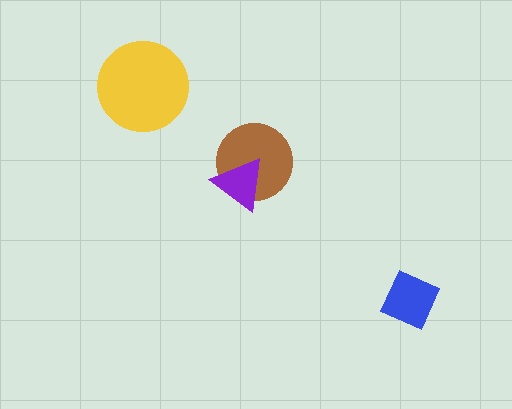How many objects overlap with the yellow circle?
0 objects overlap with the yellow circle.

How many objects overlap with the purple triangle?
1 object overlaps with the purple triangle.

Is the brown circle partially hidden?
Yes, it is partially covered by another shape.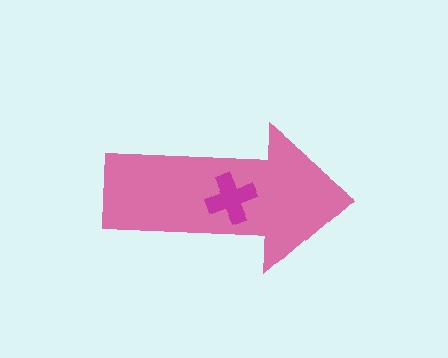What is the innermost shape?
The magenta cross.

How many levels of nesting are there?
2.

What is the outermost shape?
The pink arrow.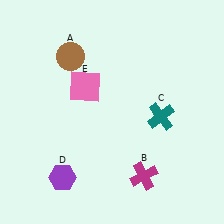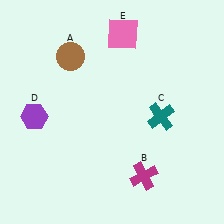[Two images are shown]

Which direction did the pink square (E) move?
The pink square (E) moved up.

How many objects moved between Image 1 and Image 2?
2 objects moved between the two images.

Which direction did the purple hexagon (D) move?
The purple hexagon (D) moved up.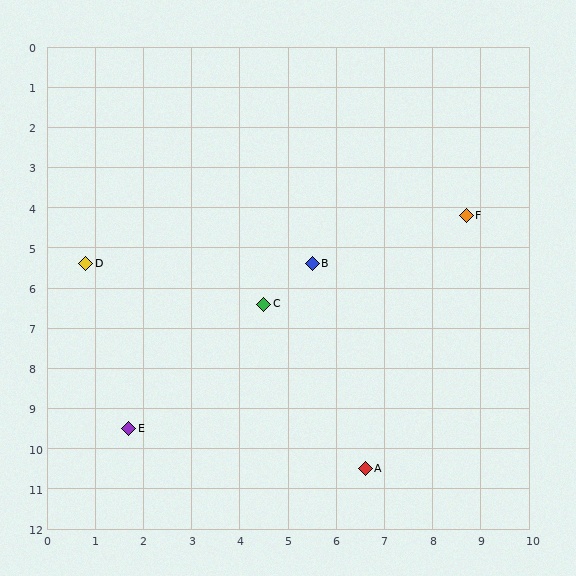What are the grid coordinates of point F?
Point F is at approximately (8.7, 4.2).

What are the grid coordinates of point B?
Point B is at approximately (5.5, 5.4).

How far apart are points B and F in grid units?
Points B and F are about 3.4 grid units apart.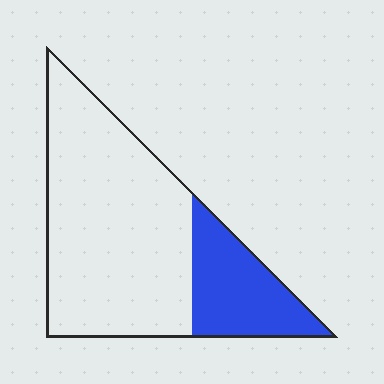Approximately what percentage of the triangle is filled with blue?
Approximately 25%.